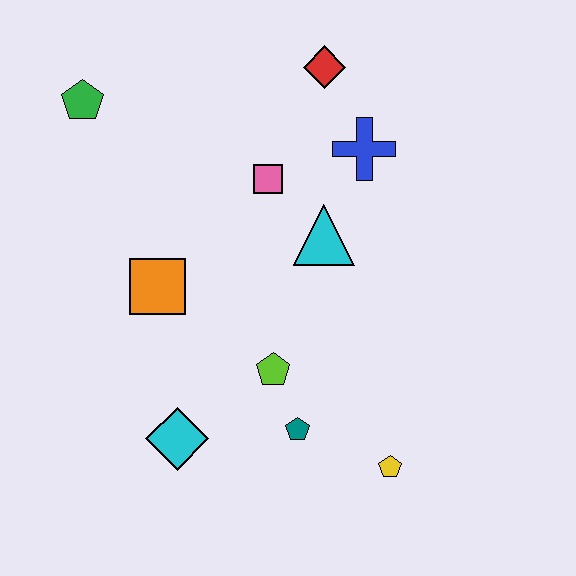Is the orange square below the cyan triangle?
Yes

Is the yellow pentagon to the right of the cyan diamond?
Yes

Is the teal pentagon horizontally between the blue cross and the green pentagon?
Yes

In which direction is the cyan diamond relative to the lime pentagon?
The cyan diamond is to the left of the lime pentagon.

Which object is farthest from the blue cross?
The cyan diamond is farthest from the blue cross.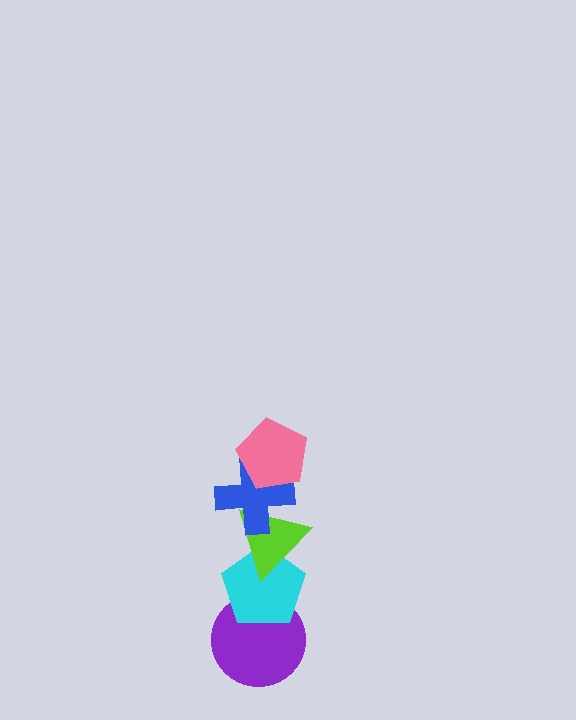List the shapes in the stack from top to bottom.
From top to bottom: the pink pentagon, the blue cross, the lime triangle, the cyan pentagon, the purple circle.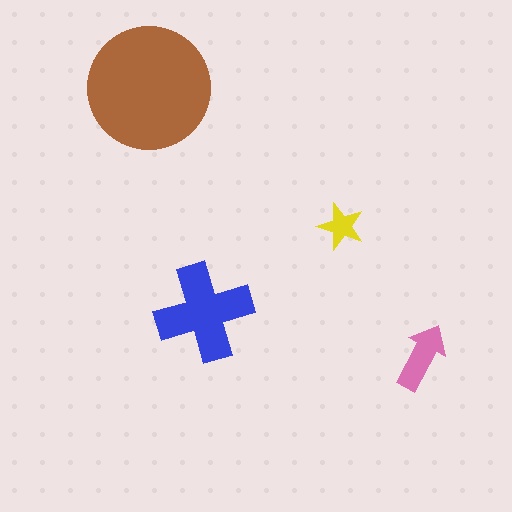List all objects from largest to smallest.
The brown circle, the blue cross, the pink arrow, the yellow star.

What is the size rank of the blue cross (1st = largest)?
2nd.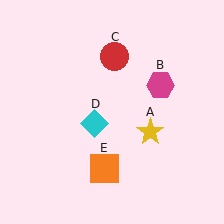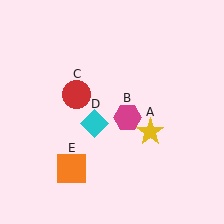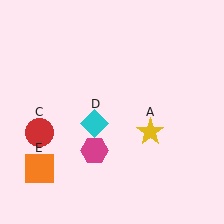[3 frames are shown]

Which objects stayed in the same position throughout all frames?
Yellow star (object A) and cyan diamond (object D) remained stationary.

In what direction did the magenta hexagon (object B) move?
The magenta hexagon (object B) moved down and to the left.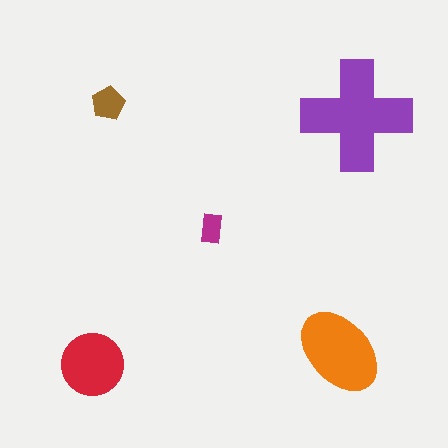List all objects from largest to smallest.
The purple cross, the orange ellipse, the red circle, the brown pentagon, the magenta rectangle.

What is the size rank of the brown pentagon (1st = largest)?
4th.